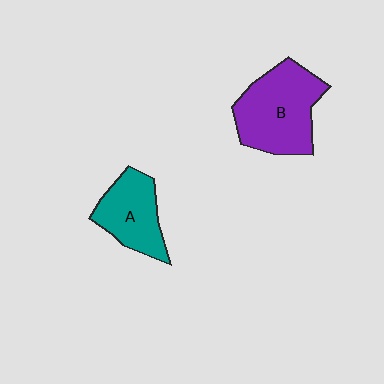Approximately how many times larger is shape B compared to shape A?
Approximately 1.5 times.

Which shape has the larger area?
Shape B (purple).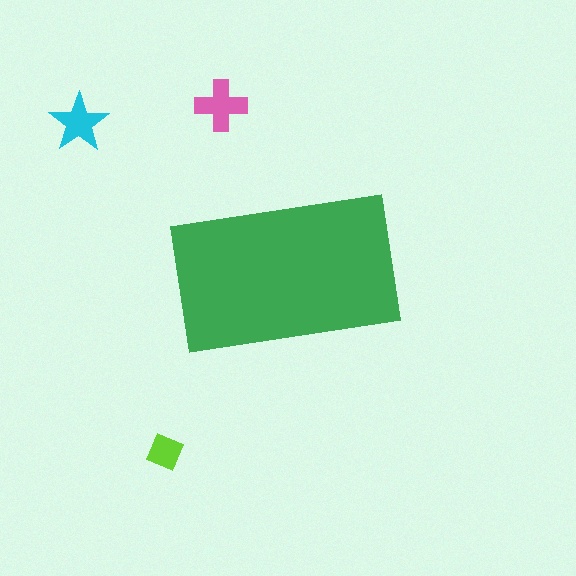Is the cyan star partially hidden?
No, the cyan star is fully visible.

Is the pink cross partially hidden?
No, the pink cross is fully visible.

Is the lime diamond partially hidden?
No, the lime diamond is fully visible.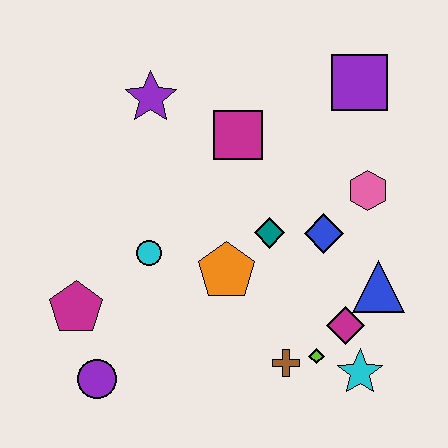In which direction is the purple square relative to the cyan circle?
The purple square is to the right of the cyan circle.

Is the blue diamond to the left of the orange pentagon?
No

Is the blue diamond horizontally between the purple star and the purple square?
Yes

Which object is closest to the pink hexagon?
The blue diamond is closest to the pink hexagon.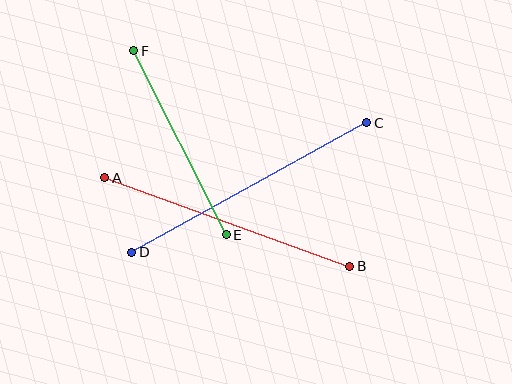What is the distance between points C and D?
The distance is approximately 268 pixels.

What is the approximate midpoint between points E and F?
The midpoint is at approximately (180, 143) pixels.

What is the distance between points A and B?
The distance is approximately 261 pixels.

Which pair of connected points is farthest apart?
Points C and D are farthest apart.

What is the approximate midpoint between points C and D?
The midpoint is at approximately (249, 188) pixels.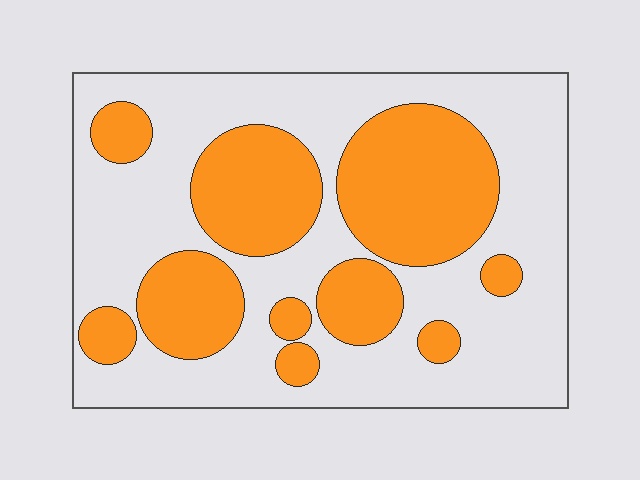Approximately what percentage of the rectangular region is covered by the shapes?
Approximately 35%.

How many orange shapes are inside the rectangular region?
10.